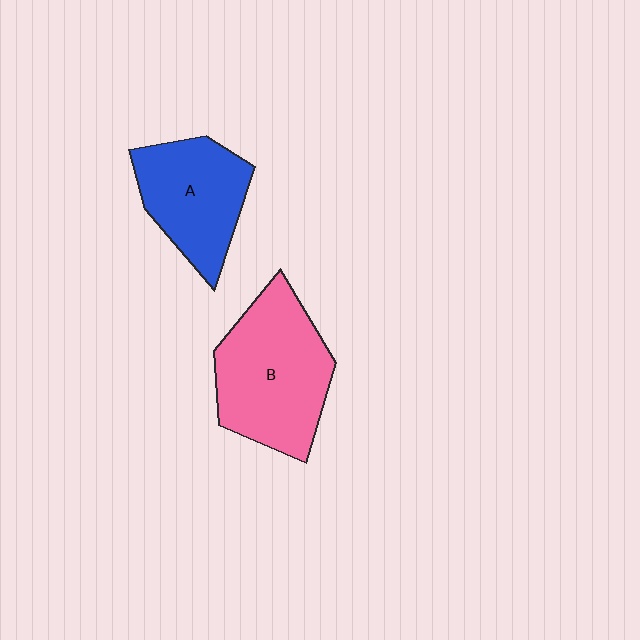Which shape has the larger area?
Shape B (pink).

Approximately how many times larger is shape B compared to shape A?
Approximately 1.3 times.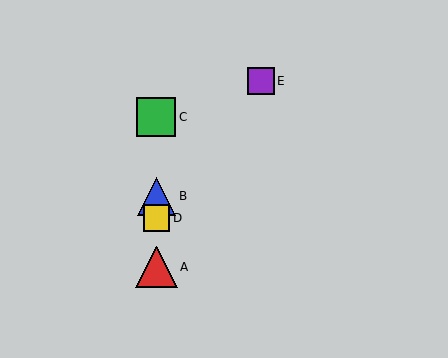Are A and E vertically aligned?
No, A is at x≈156 and E is at x≈261.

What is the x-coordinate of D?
Object D is at x≈156.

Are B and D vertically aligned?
Yes, both are at x≈156.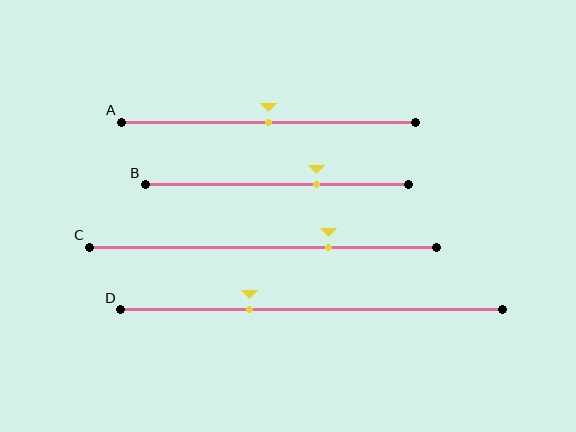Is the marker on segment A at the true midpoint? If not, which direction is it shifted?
Yes, the marker on segment A is at the true midpoint.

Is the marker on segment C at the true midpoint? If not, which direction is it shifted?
No, the marker on segment C is shifted to the right by about 19% of the segment length.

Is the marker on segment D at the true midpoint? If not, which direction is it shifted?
No, the marker on segment D is shifted to the left by about 16% of the segment length.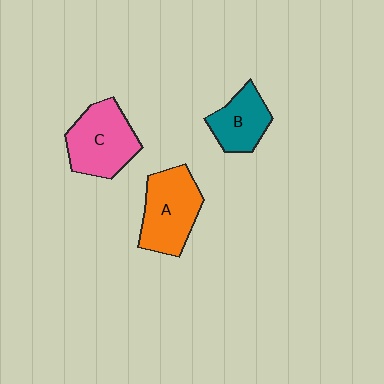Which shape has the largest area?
Shape C (pink).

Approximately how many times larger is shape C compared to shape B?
Approximately 1.5 times.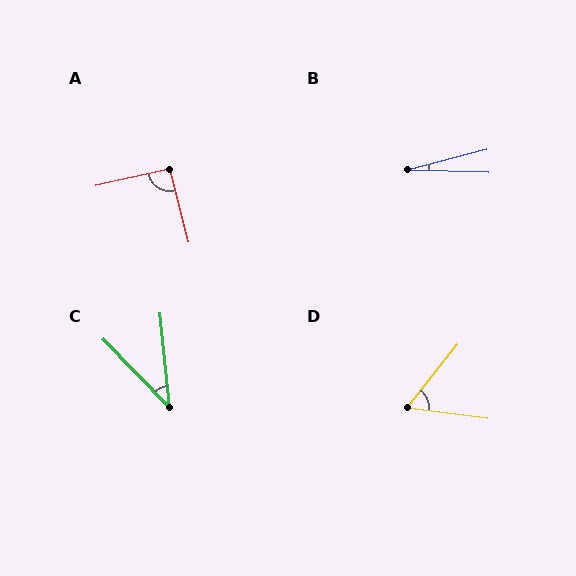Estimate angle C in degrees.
Approximately 38 degrees.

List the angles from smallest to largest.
B (16°), C (38°), D (59°), A (92°).